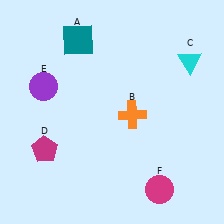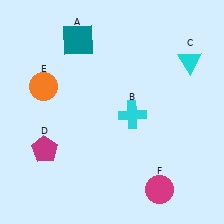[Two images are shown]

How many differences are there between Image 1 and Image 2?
There are 2 differences between the two images.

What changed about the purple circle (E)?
In Image 1, E is purple. In Image 2, it changed to orange.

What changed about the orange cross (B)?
In Image 1, B is orange. In Image 2, it changed to cyan.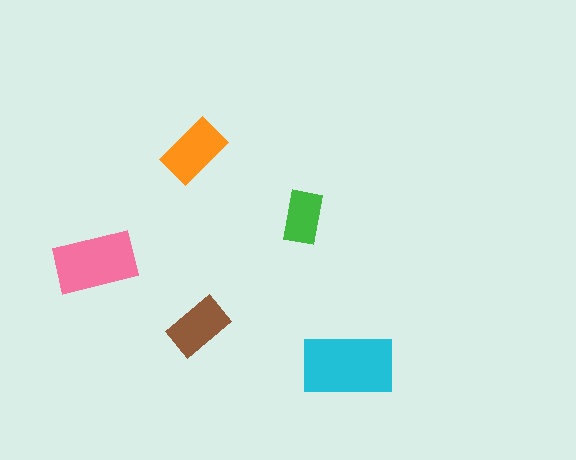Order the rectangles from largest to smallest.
the cyan one, the pink one, the orange one, the brown one, the green one.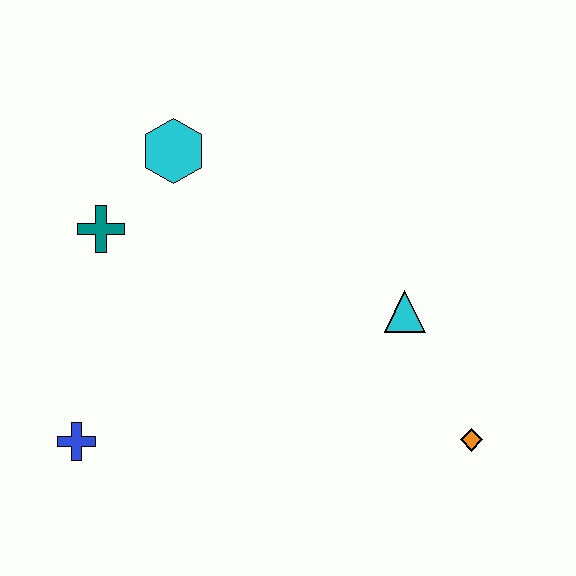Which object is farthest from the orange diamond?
The teal cross is farthest from the orange diamond.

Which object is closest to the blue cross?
The teal cross is closest to the blue cross.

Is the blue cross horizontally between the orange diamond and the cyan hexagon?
No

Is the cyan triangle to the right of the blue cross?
Yes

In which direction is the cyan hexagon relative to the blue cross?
The cyan hexagon is above the blue cross.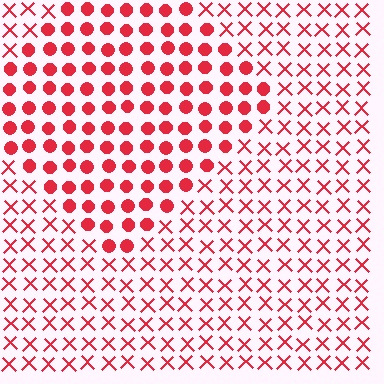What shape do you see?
I see a diamond.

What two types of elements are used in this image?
The image uses circles inside the diamond region and X marks outside it.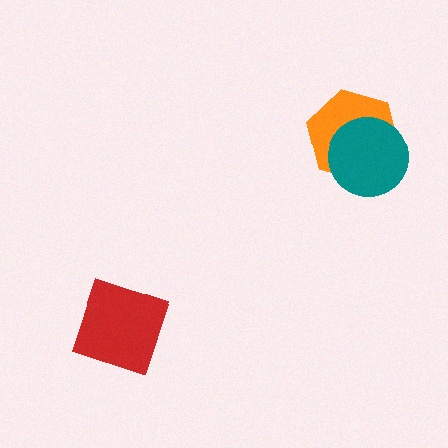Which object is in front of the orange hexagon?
The teal circle is in front of the orange hexagon.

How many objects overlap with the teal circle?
1 object overlaps with the teal circle.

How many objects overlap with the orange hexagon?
1 object overlaps with the orange hexagon.